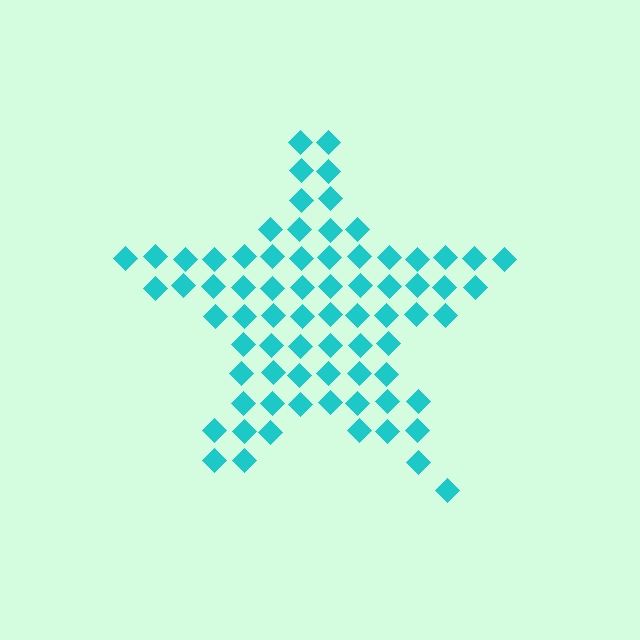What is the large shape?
The large shape is a star.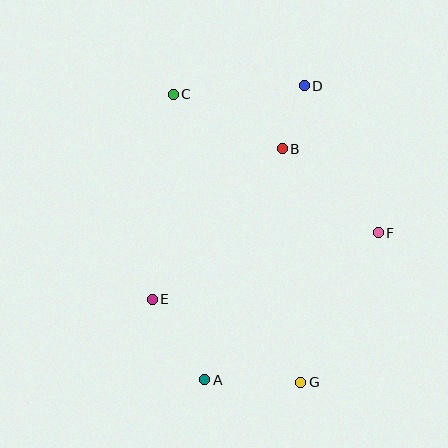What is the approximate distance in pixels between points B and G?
The distance between B and G is approximately 234 pixels.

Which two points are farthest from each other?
Points C and G are farthest from each other.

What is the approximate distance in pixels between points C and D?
The distance between C and D is approximately 131 pixels.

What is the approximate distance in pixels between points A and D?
The distance between A and D is approximately 310 pixels.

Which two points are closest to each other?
Points B and D are closest to each other.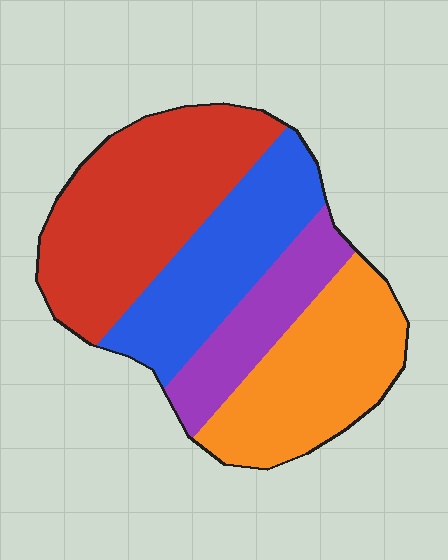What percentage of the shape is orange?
Orange takes up between a sixth and a third of the shape.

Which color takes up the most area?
Red, at roughly 35%.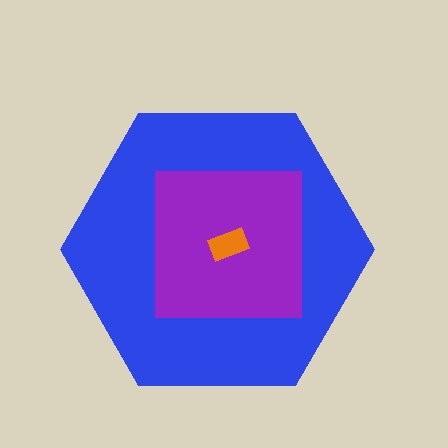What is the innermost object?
The orange rectangle.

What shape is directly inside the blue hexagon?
The purple square.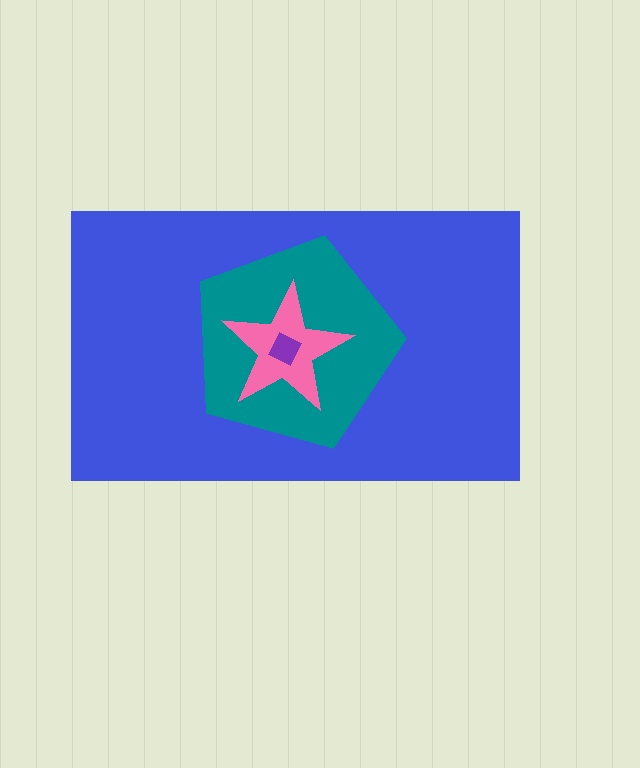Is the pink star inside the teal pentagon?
Yes.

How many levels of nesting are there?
4.